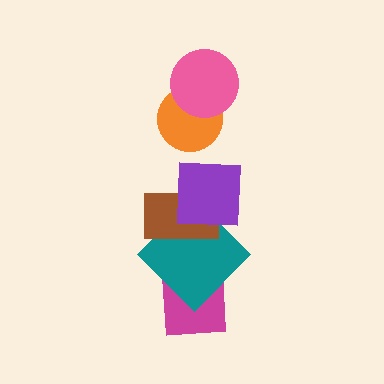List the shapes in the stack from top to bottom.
From top to bottom: the pink circle, the orange circle, the purple square, the brown rectangle, the teal diamond, the magenta square.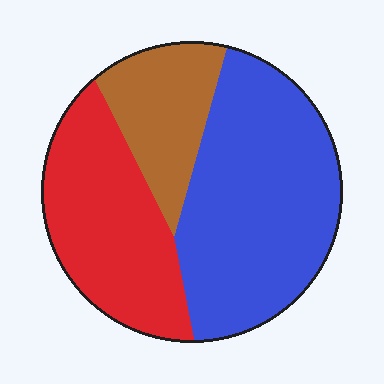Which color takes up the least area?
Brown, at roughly 20%.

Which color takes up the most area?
Blue, at roughly 50%.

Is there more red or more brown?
Red.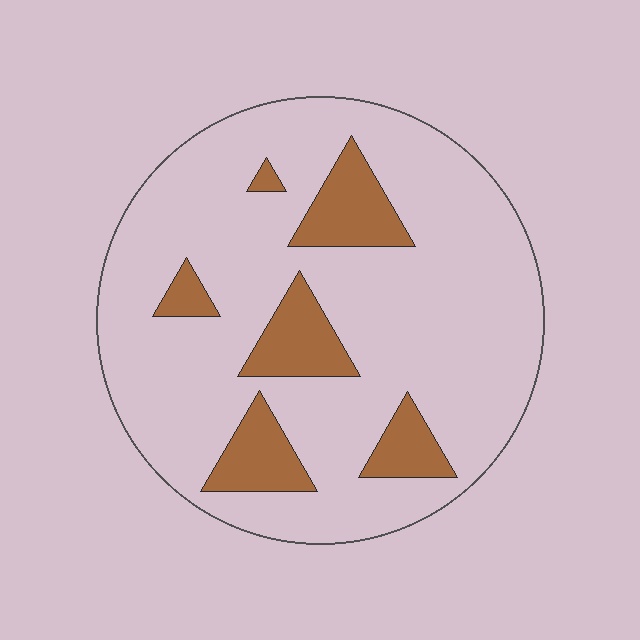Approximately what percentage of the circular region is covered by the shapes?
Approximately 15%.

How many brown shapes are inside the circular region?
6.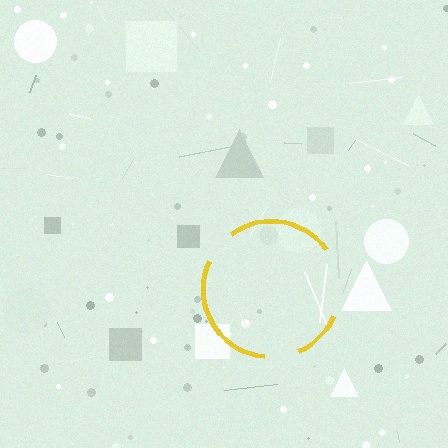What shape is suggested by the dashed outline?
The dashed outline suggests a circle.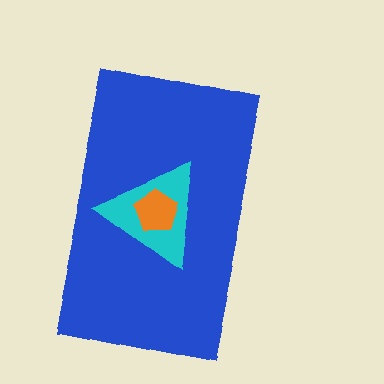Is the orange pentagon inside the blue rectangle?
Yes.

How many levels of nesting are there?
3.